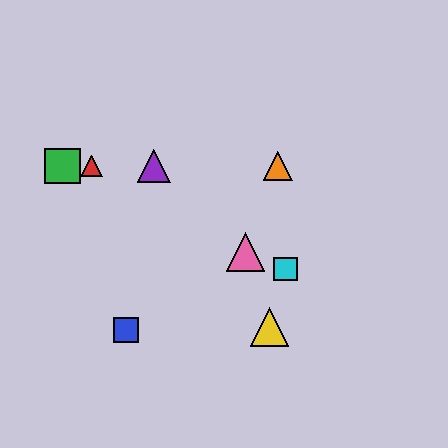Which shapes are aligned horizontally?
The red triangle, the green square, the purple triangle, the orange triangle are aligned horizontally.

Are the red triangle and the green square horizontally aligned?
Yes, both are at y≈166.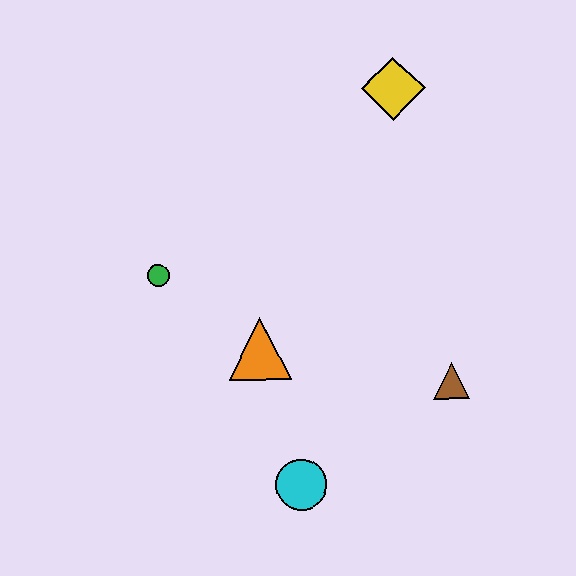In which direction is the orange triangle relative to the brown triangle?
The orange triangle is to the left of the brown triangle.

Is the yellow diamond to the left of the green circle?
No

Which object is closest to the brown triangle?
The cyan circle is closest to the brown triangle.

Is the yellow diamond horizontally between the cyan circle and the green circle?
No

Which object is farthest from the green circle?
The brown triangle is farthest from the green circle.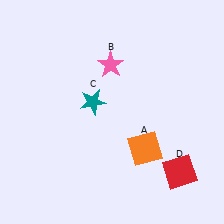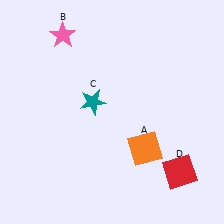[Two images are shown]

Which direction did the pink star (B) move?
The pink star (B) moved left.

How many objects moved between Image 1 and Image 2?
1 object moved between the two images.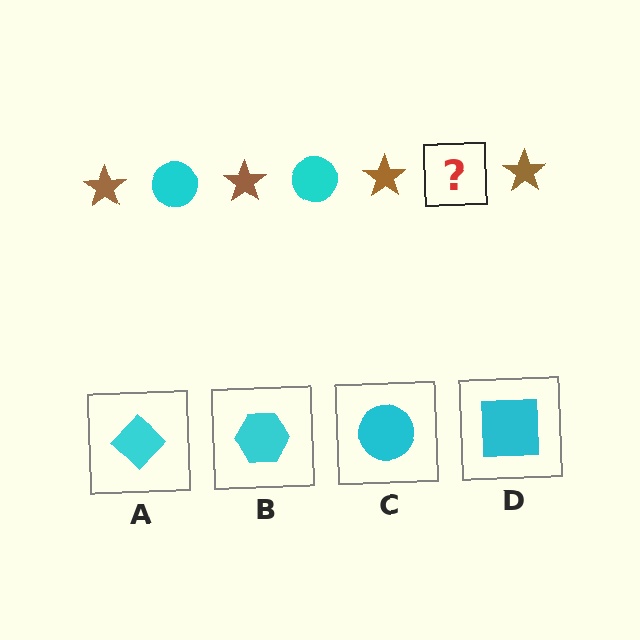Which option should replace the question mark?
Option C.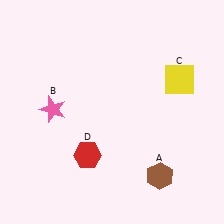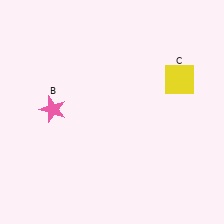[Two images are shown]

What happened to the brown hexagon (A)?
The brown hexagon (A) was removed in Image 2. It was in the bottom-right area of Image 1.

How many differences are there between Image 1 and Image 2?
There are 2 differences between the two images.